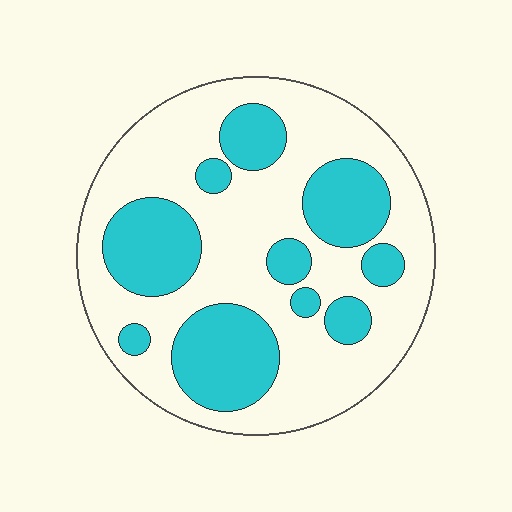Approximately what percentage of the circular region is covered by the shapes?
Approximately 35%.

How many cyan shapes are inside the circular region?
10.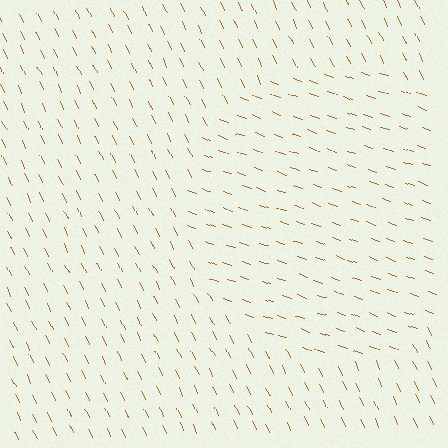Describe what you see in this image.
The image is filled with small brown line segments. A circle region in the image has lines oriented differently from the surrounding lines, creating a visible texture boundary.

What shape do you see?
I see a circle.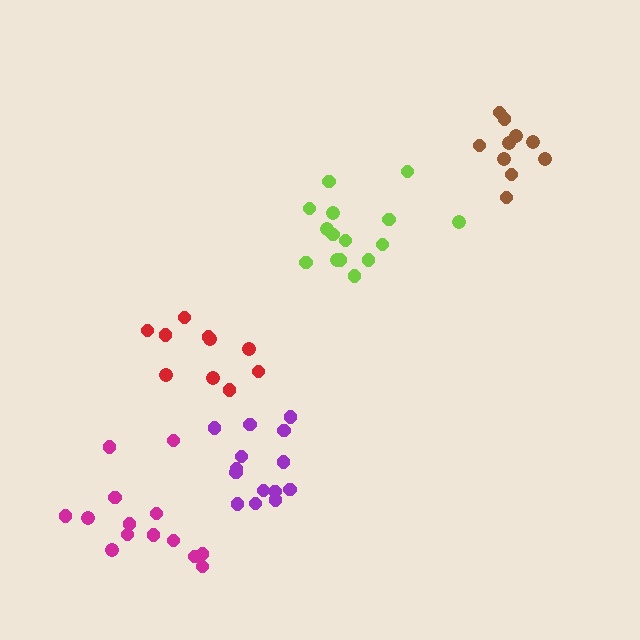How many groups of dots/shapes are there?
There are 5 groups.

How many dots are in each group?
Group 1: 10 dots, Group 2: 14 dots, Group 3: 15 dots, Group 4: 10 dots, Group 5: 14 dots (63 total).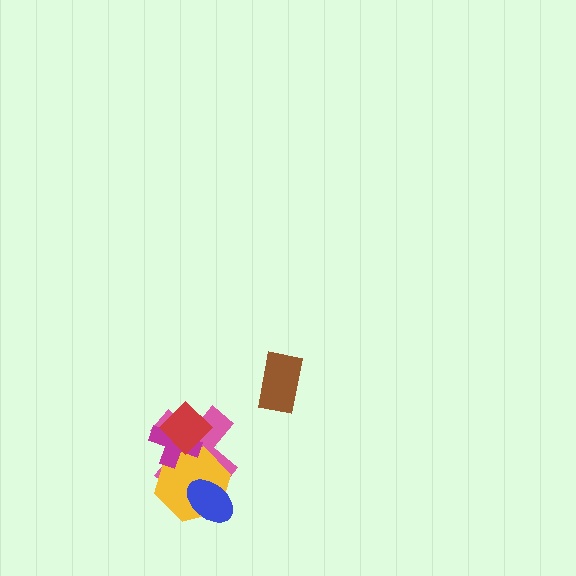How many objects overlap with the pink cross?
4 objects overlap with the pink cross.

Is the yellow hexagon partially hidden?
Yes, it is partially covered by another shape.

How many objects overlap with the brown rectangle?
0 objects overlap with the brown rectangle.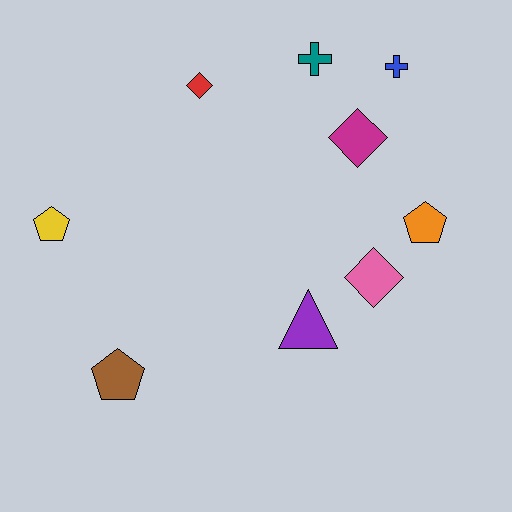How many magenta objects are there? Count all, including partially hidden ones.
There is 1 magenta object.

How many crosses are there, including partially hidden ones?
There are 2 crosses.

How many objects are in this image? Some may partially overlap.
There are 9 objects.